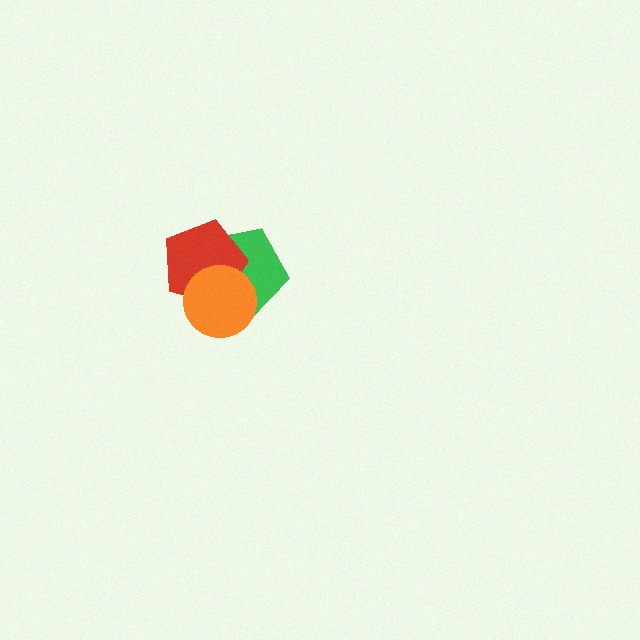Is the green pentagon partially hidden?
Yes, it is partially covered by another shape.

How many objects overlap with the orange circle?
2 objects overlap with the orange circle.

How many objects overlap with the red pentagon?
2 objects overlap with the red pentagon.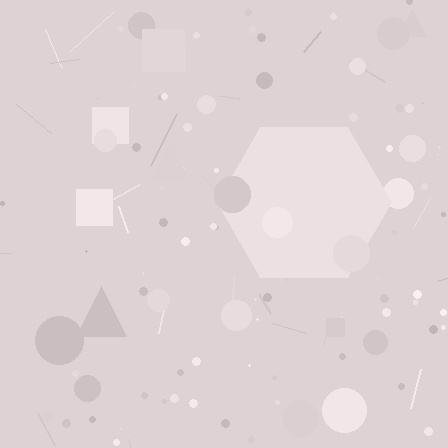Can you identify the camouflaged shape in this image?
The camouflaged shape is a hexagon.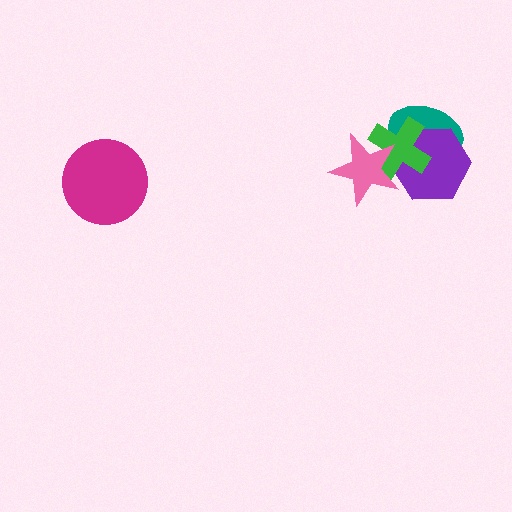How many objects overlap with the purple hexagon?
3 objects overlap with the purple hexagon.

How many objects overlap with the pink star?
2 objects overlap with the pink star.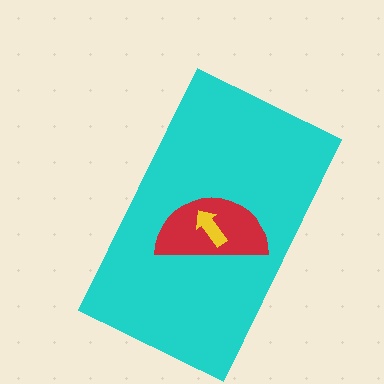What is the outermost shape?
The cyan rectangle.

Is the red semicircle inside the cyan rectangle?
Yes.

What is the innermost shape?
The yellow arrow.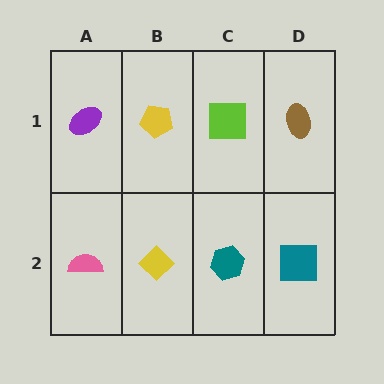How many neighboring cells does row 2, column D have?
2.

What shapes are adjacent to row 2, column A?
A purple ellipse (row 1, column A), a yellow diamond (row 2, column B).